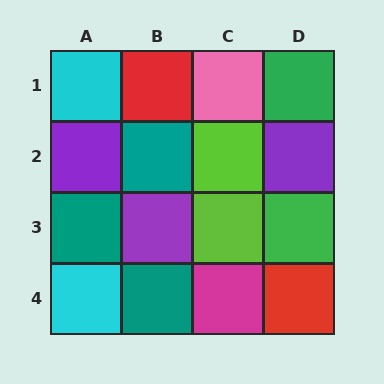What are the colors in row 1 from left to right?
Cyan, red, pink, green.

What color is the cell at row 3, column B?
Purple.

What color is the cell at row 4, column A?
Cyan.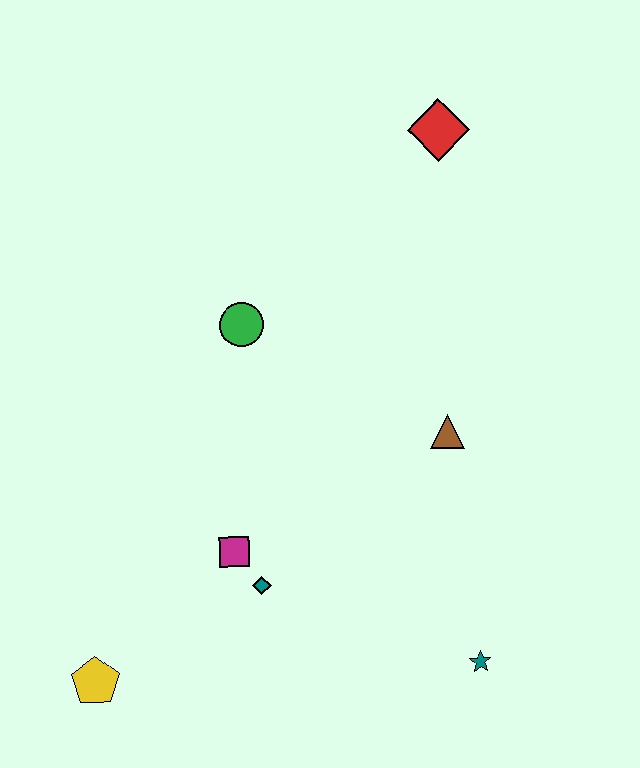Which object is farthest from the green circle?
The teal star is farthest from the green circle.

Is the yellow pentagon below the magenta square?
Yes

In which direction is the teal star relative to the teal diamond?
The teal star is to the right of the teal diamond.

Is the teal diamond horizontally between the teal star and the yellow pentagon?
Yes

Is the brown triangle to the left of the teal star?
Yes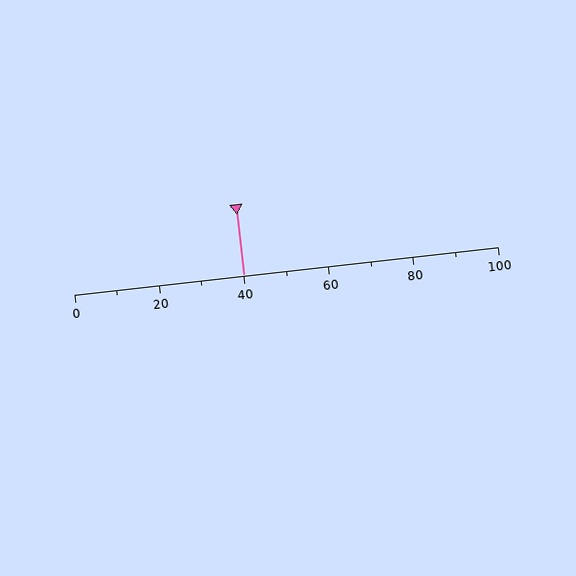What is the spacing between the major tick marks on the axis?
The major ticks are spaced 20 apart.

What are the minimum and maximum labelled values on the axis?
The axis runs from 0 to 100.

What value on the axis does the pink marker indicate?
The marker indicates approximately 40.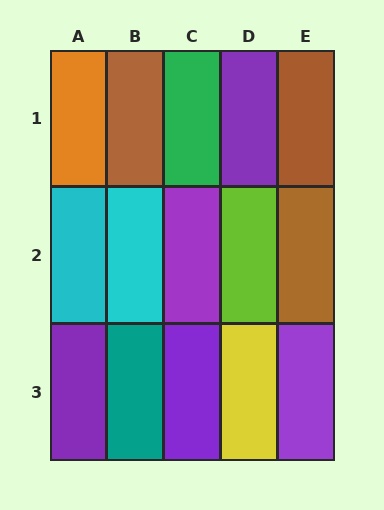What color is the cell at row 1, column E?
Brown.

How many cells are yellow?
1 cell is yellow.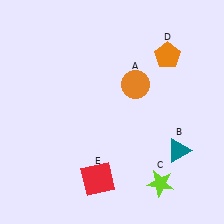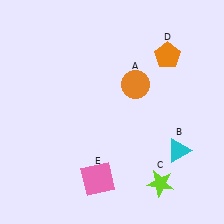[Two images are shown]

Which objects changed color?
B changed from teal to cyan. E changed from red to pink.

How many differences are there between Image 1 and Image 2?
There are 2 differences between the two images.